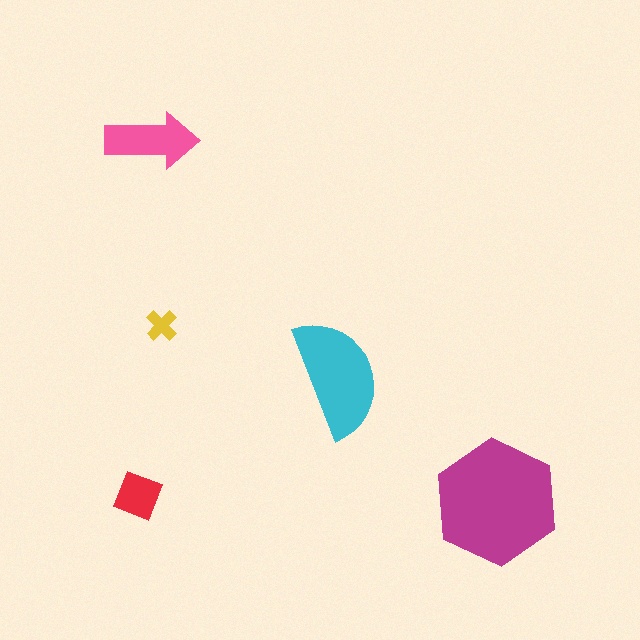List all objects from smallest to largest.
The yellow cross, the red square, the pink arrow, the cyan semicircle, the magenta hexagon.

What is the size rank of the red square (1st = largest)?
4th.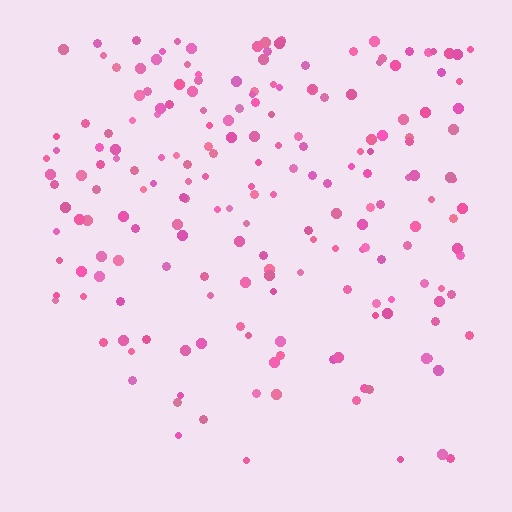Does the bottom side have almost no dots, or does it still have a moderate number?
Still a moderate number, just noticeably fewer than the top.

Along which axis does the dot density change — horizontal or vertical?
Vertical.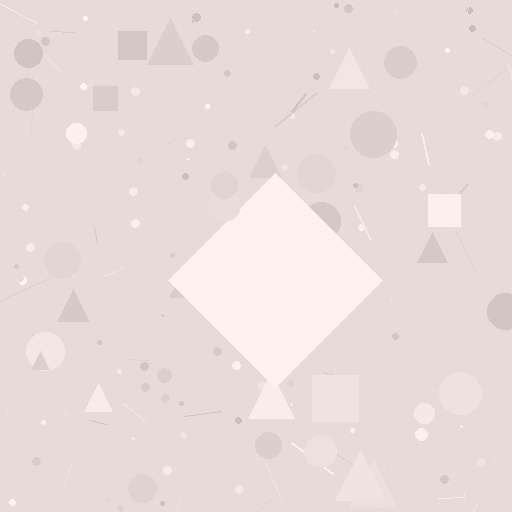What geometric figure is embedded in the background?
A diamond is embedded in the background.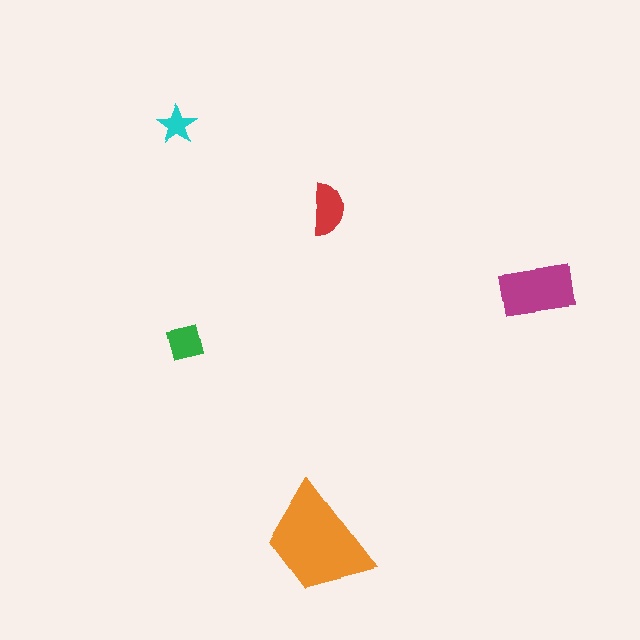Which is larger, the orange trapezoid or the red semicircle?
The orange trapezoid.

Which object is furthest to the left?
The cyan star is leftmost.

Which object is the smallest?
The cyan star.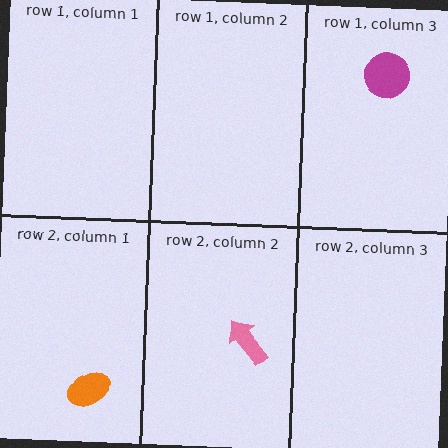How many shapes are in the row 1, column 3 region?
1.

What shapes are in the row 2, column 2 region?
The pink arrow.